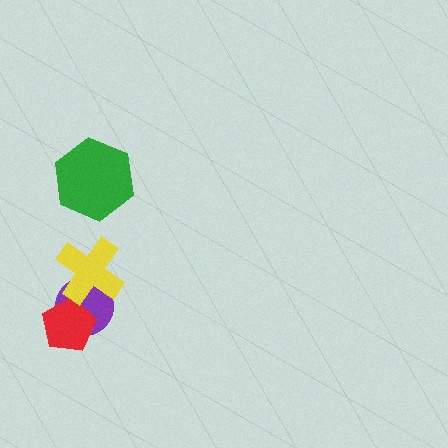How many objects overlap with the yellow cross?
1 object overlaps with the yellow cross.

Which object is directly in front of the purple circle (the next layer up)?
The red pentagon is directly in front of the purple circle.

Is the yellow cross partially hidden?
No, no other shape covers it.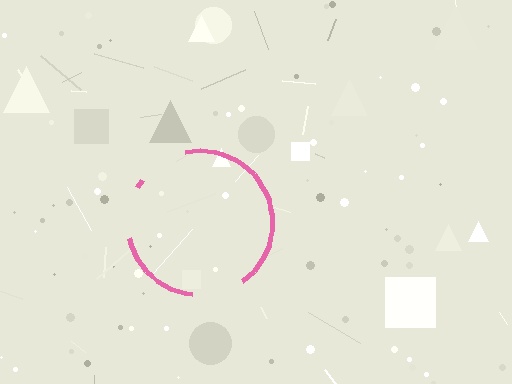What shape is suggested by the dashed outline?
The dashed outline suggests a circle.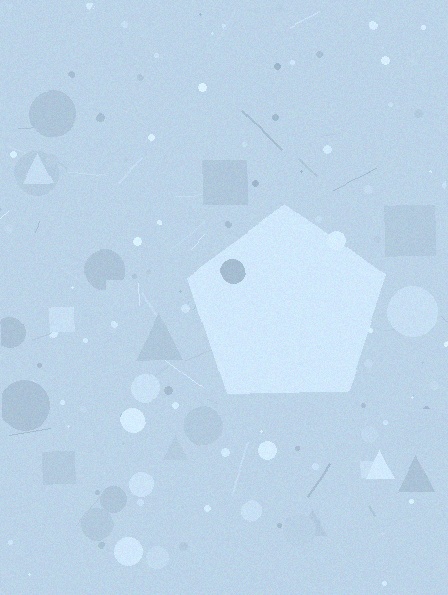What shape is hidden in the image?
A pentagon is hidden in the image.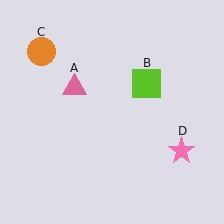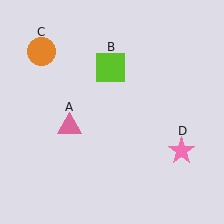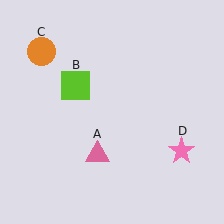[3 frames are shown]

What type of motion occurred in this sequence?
The pink triangle (object A), lime square (object B) rotated counterclockwise around the center of the scene.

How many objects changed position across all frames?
2 objects changed position: pink triangle (object A), lime square (object B).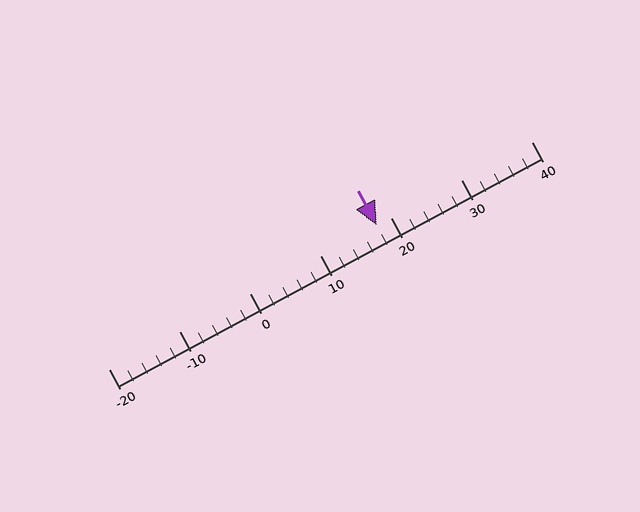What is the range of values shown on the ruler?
The ruler shows values from -20 to 40.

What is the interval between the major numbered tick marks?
The major tick marks are spaced 10 units apart.